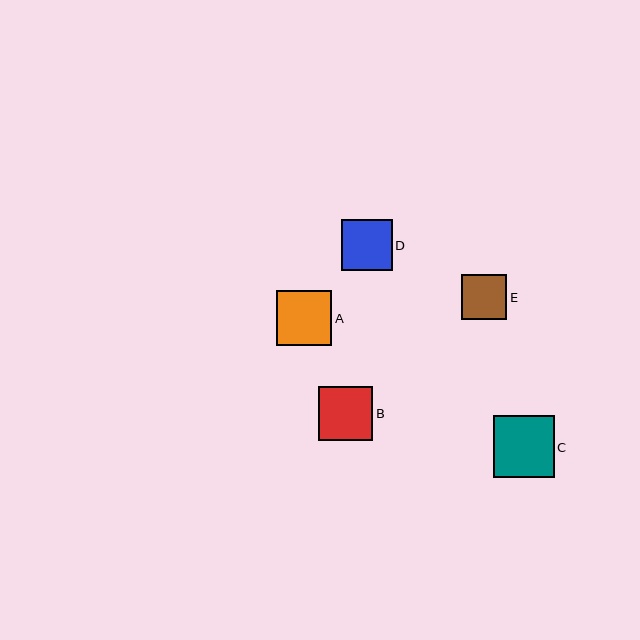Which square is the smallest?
Square E is the smallest with a size of approximately 45 pixels.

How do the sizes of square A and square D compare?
Square A and square D are approximately the same size.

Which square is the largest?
Square C is the largest with a size of approximately 61 pixels.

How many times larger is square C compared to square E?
Square C is approximately 1.4 times the size of square E.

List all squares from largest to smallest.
From largest to smallest: C, A, B, D, E.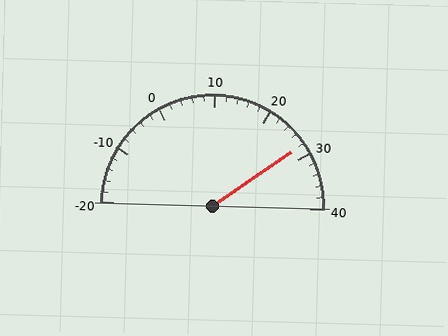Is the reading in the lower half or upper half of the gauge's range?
The reading is in the upper half of the range (-20 to 40).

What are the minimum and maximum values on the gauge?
The gauge ranges from -20 to 40.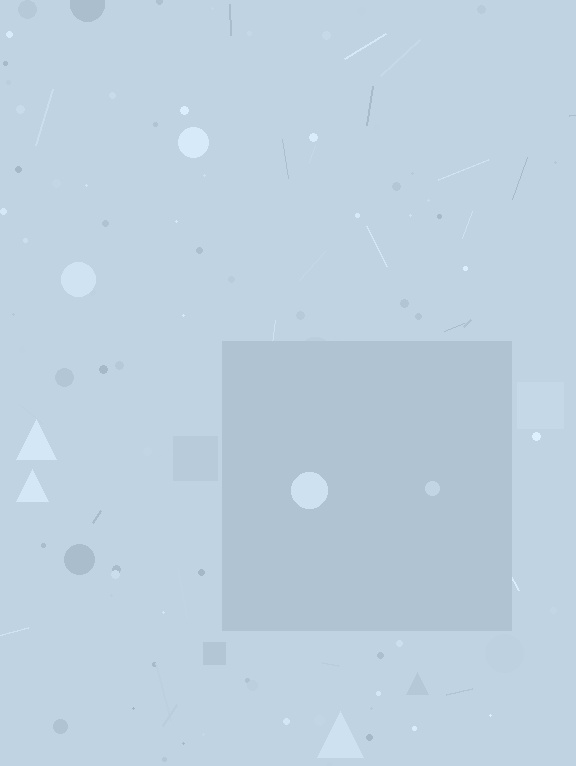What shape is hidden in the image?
A square is hidden in the image.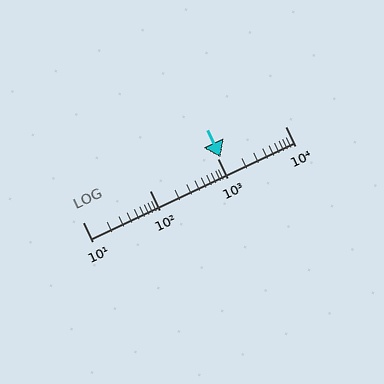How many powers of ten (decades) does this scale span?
The scale spans 3 decades, from 10 to 10000.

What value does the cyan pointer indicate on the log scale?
The pointer indicates approximately 1100.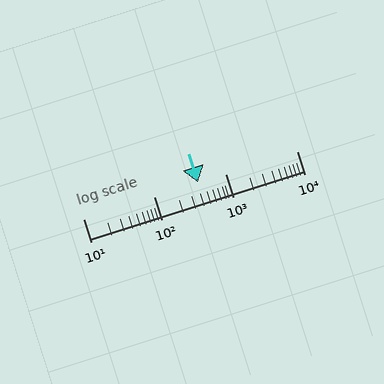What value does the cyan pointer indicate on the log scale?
The pointer indicates approximately 410.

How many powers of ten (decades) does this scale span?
The scale spans 3 decades, from 10 to 10000.